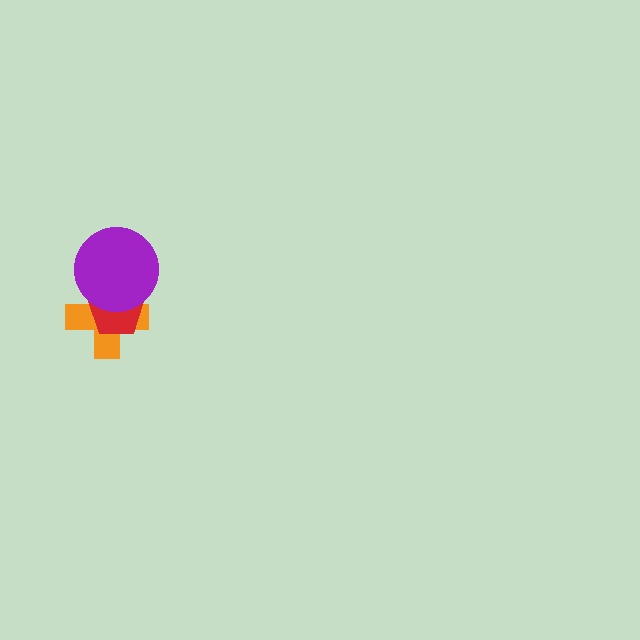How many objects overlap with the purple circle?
2 objects overlap with the purple circle.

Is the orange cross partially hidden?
Yes, it is partially covered by another shape.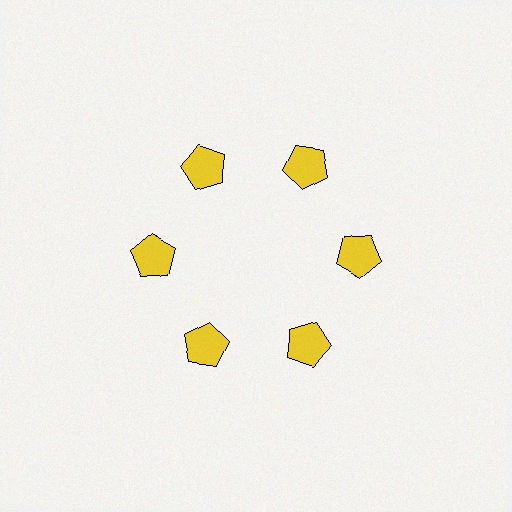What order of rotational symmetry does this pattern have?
This pattern has 6-fold rotational symmetry.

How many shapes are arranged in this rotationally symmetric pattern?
There are 6 shapes, arranged in 6 groups of 1.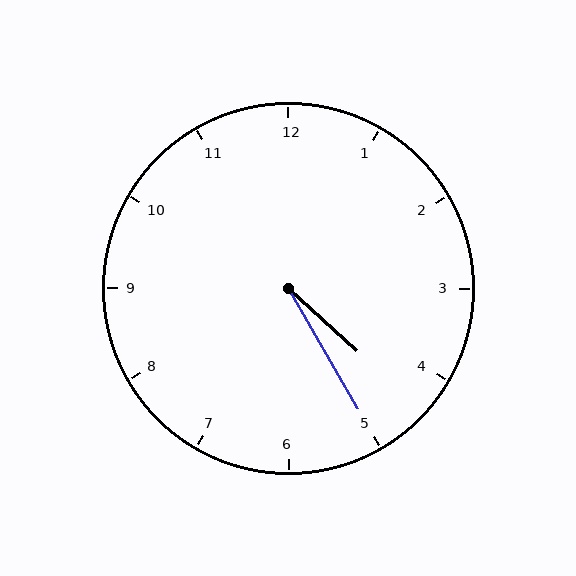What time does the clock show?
4:25.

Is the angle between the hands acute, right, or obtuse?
It is acute.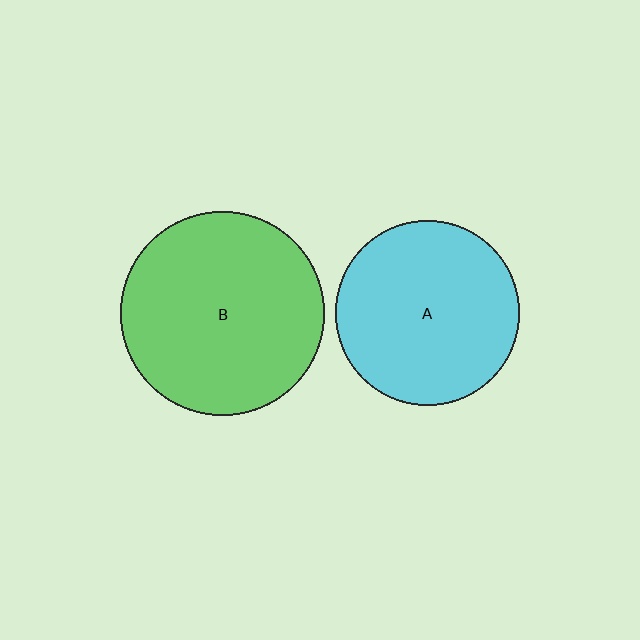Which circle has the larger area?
Circle B (green).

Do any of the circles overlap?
No, none of the circles overlap.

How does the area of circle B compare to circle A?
Approximately 1.2 times.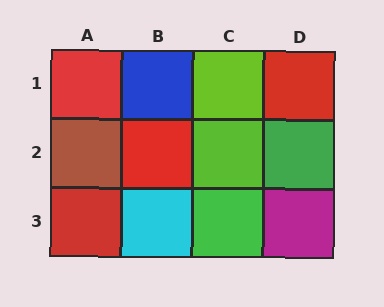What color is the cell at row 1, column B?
Blue.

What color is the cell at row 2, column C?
Lime.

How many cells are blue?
1 cell is blue.